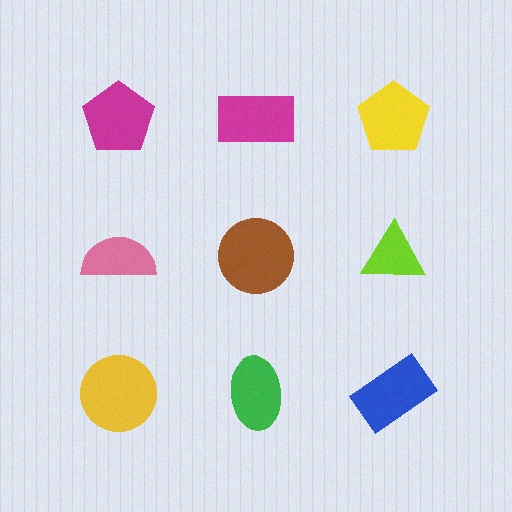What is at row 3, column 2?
A green ellipse.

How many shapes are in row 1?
3 shapes.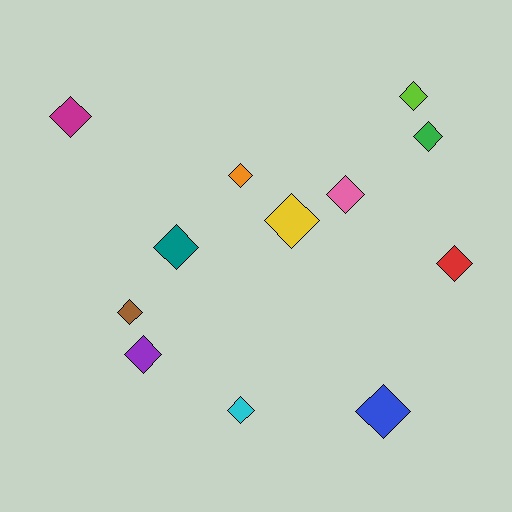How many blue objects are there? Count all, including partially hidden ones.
There is 1 blue object.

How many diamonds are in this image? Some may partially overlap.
There are 12 diamonds.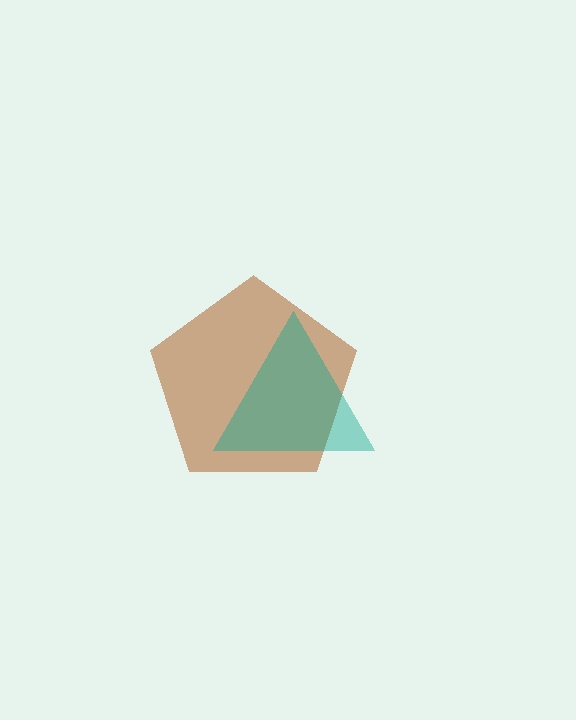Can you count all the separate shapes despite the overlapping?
Yes, there are 2 separate shapes.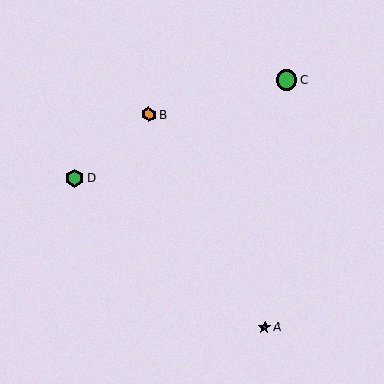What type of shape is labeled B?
Shape B is an orange hexagon.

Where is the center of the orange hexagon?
The center of the orange hexagon is at (149, 114).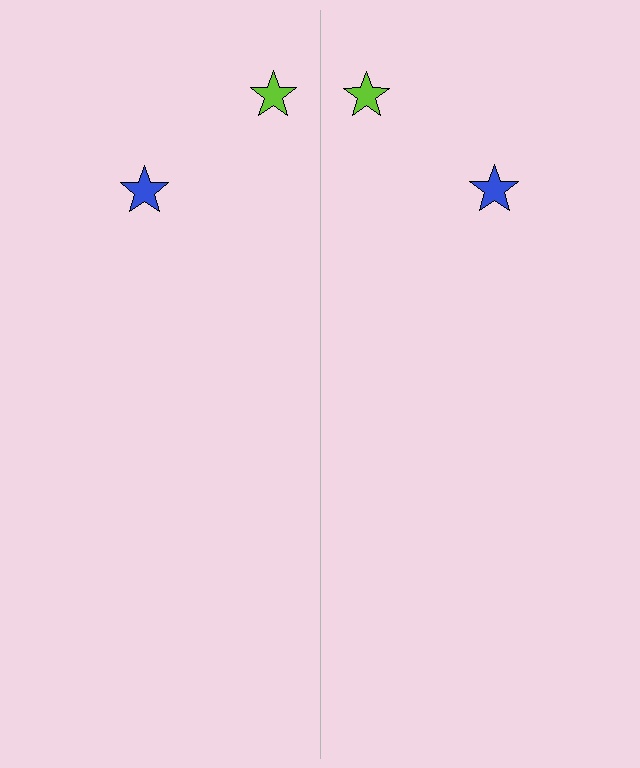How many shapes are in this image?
There are 4 shapes in this image.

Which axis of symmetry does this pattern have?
The pattern has a vertical axis of symmetry running through the center of the image.